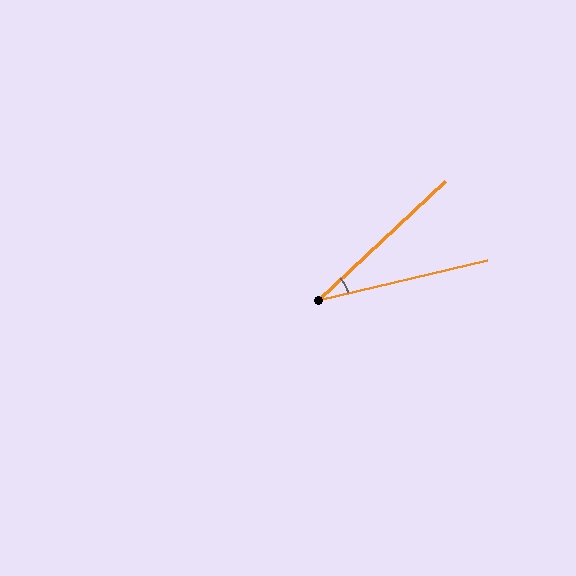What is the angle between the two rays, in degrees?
Approximately 30 degrees.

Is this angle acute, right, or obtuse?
It is acute.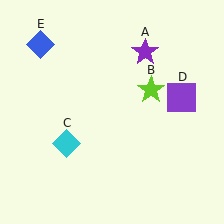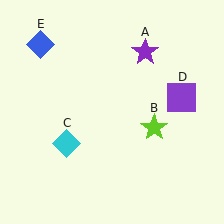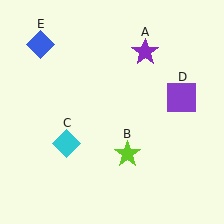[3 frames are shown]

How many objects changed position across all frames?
1 object changed position: lime star (object B).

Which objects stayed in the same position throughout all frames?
Purple star (object A) and cyan diamond (object C) and purple square (object D) and blue diamond (object E) remained stationary.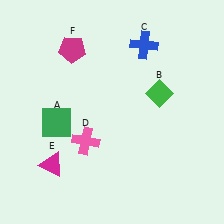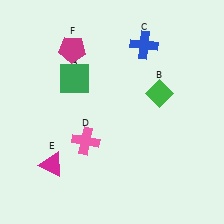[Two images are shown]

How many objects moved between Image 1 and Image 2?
1 object moved between the two images.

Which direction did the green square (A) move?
The green square (A) moved up.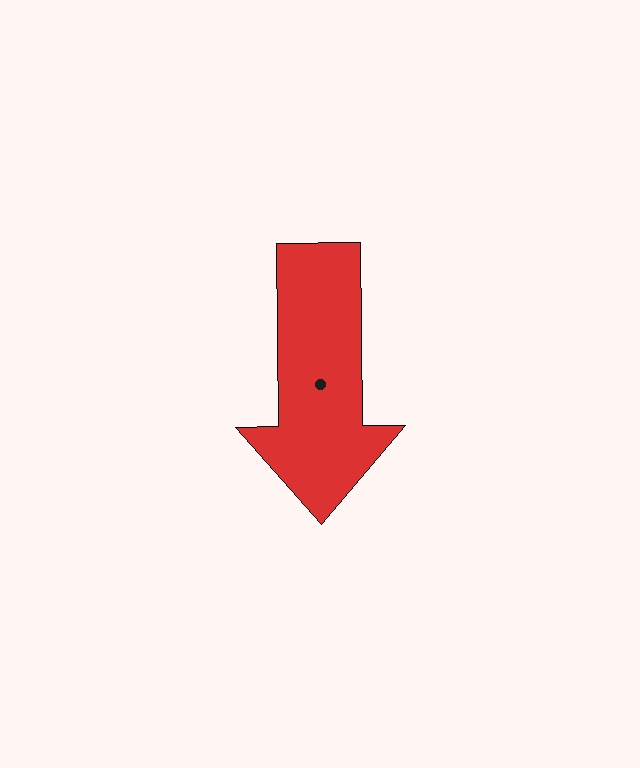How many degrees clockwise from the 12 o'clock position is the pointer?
Approximately 179 degrees.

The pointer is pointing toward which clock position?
Roughly 6 o'clock.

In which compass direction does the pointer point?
South.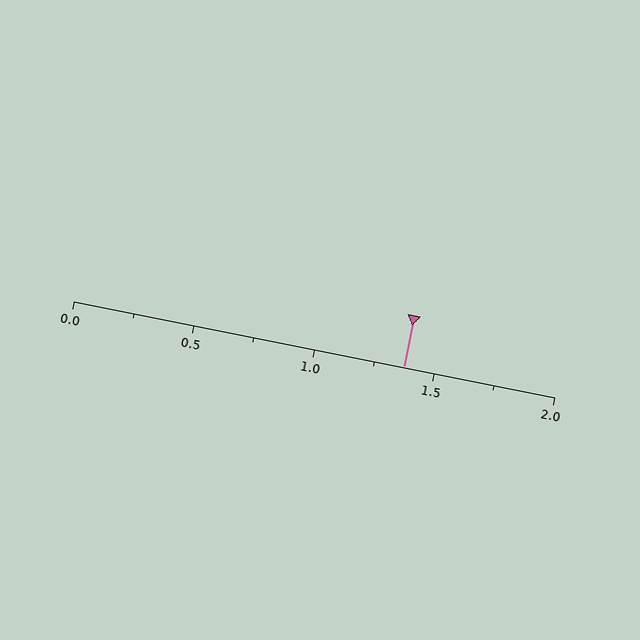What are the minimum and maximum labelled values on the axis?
The axis runs from 0.0 to 2.0.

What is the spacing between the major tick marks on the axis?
The major ticks are spaced 0.5 apart.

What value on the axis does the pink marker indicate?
The marker indicates approximately 1.38.